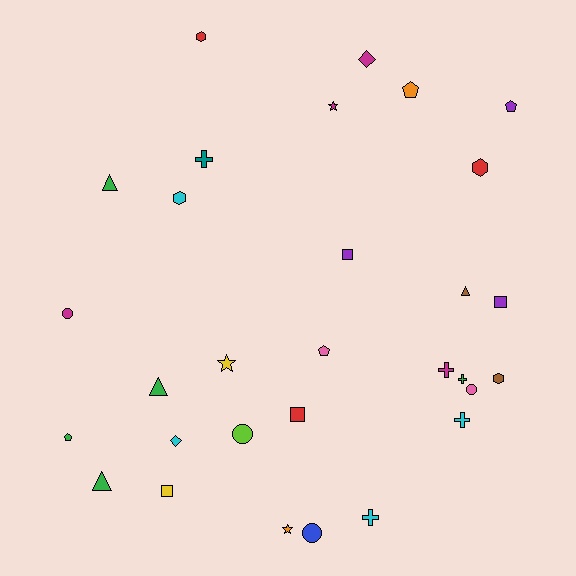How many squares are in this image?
There are 4 squares.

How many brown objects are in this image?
There are 2 brown objects.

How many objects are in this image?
There are 30 objects.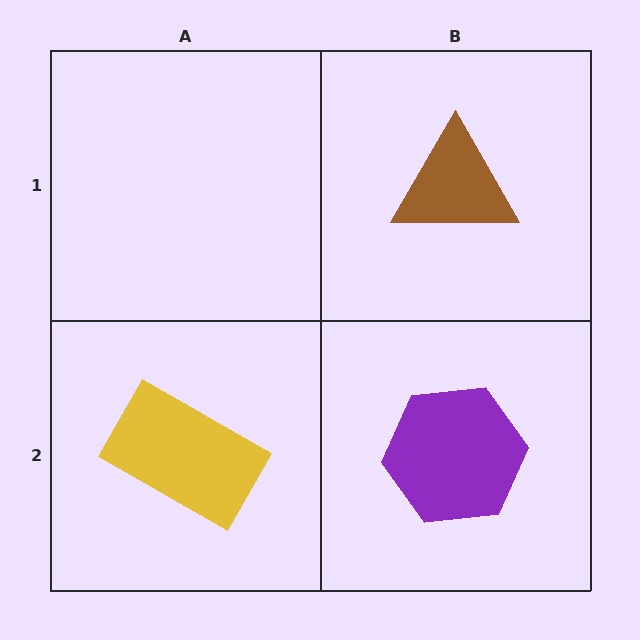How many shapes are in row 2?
2 shapes.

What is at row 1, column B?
A brown triangle.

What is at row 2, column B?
A purple hexagon.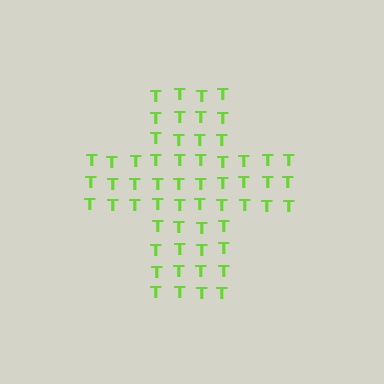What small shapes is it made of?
It is made of small letter T's.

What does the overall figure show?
The overall figure shows a cross.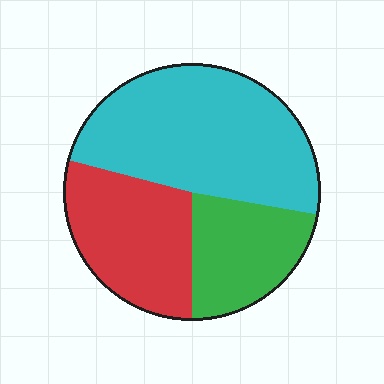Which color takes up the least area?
Green, at roughly 20%.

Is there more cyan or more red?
Cyan.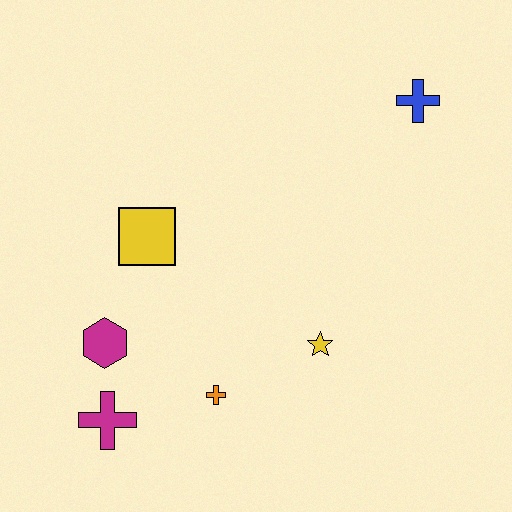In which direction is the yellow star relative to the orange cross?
The yellow star is to the right of the orange cross.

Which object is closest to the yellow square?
The magenta hexagon is closest to the yellow square.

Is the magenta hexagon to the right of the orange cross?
No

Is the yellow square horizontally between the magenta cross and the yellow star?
Yes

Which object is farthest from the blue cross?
The magenta cross is farthest from the blue cross.